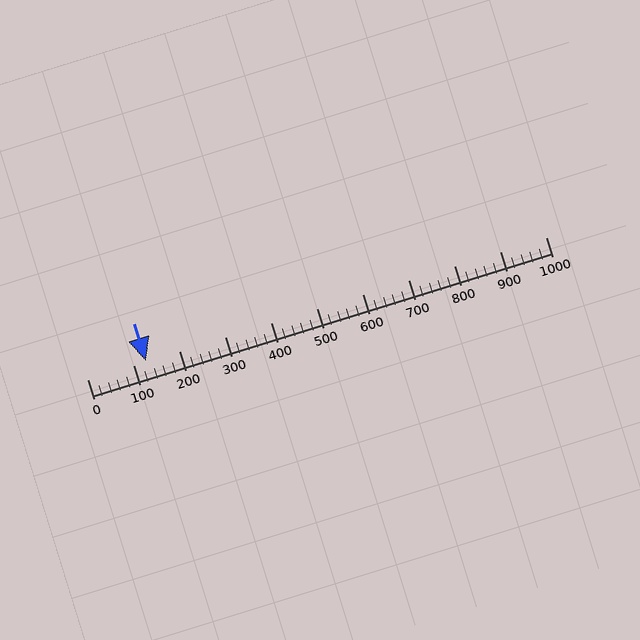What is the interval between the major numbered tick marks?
The major tick marks are spaced 100 units apart.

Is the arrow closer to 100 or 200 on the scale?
The arrow is closer to 100.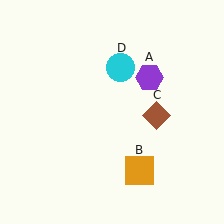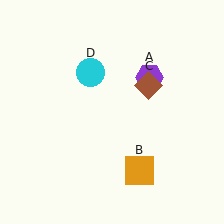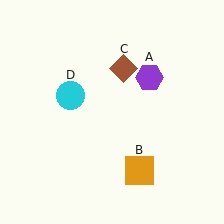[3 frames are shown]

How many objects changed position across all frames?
2 objects changed position: brown diamond (object C), cyan circle (object D).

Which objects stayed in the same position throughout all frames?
Purple hexagon (object A) and orange square (object B) remained stationary.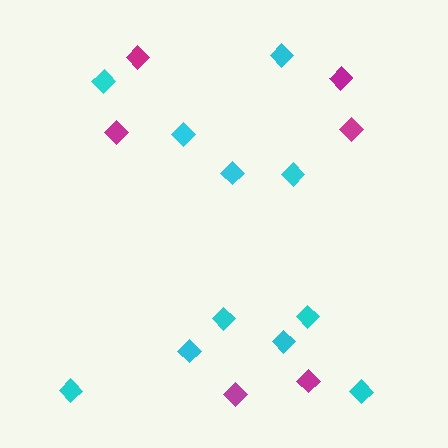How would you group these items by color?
There are 2 groups: one group of magenta diamonds (6) and one group of cyan diamonds (11).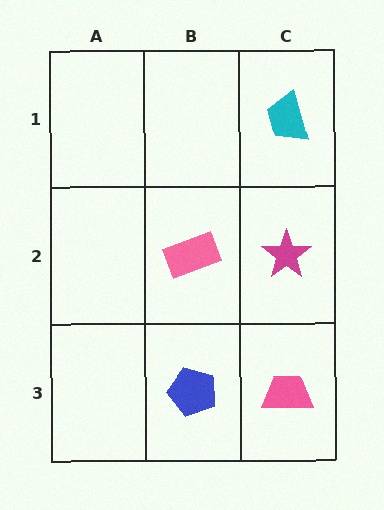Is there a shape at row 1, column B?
No, that cell is empty.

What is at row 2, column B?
A pink rectangle.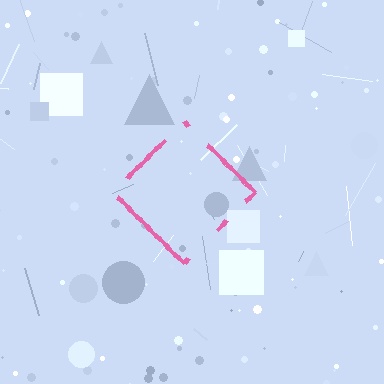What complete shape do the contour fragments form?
The contour fragments form a diamond.